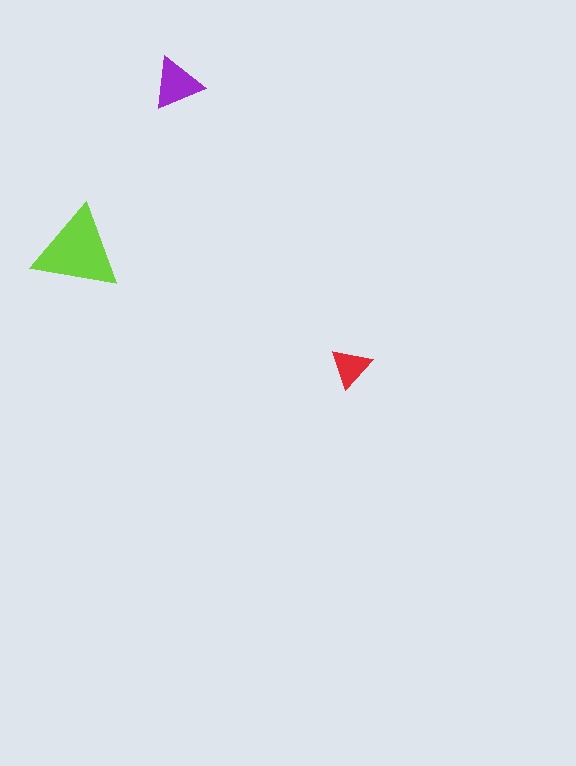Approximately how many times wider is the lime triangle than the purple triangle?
About 1.5 times wider.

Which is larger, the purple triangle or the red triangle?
The purple one.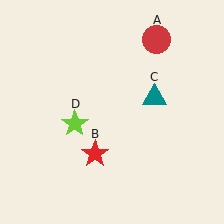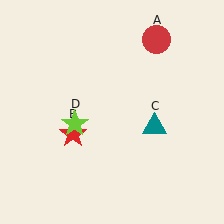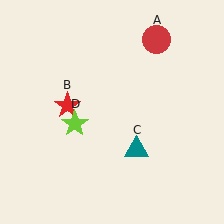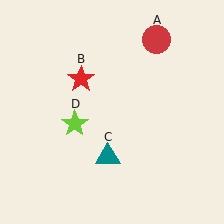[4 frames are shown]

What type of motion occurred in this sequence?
The red star (object B), teal triangle (object C) rotated clockwise around the center of the scene.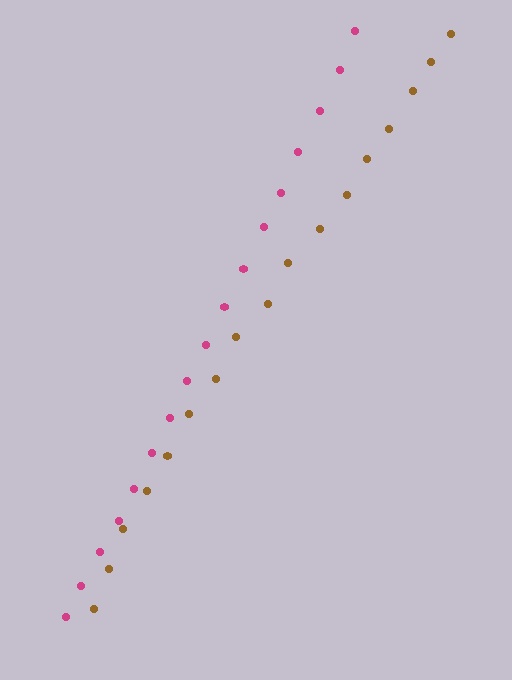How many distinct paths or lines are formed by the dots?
There are 2 distinct paths.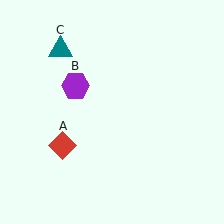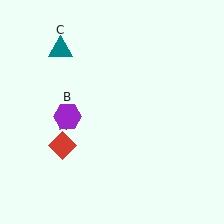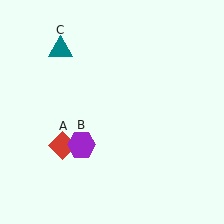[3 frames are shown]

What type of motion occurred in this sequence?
The purple hexagon (object B) rotated counterclockwise around the center of the scene.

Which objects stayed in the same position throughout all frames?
Red diamond (object A) and teal triangle (object C) remained stationary.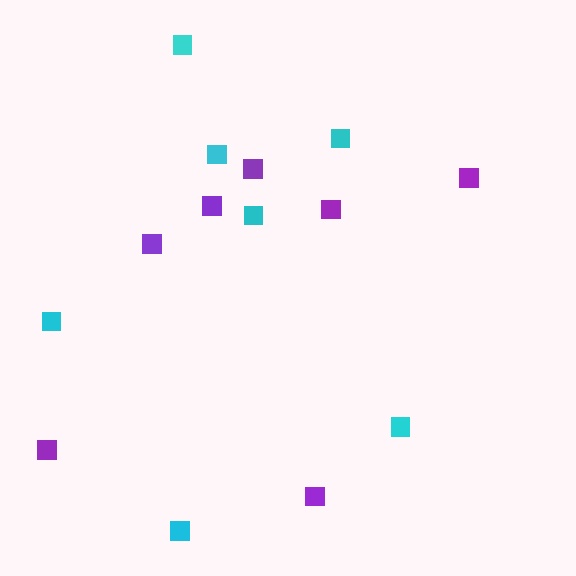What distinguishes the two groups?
There are 2 groups: one group of cyan squares (7) and one group of purple squares (7).